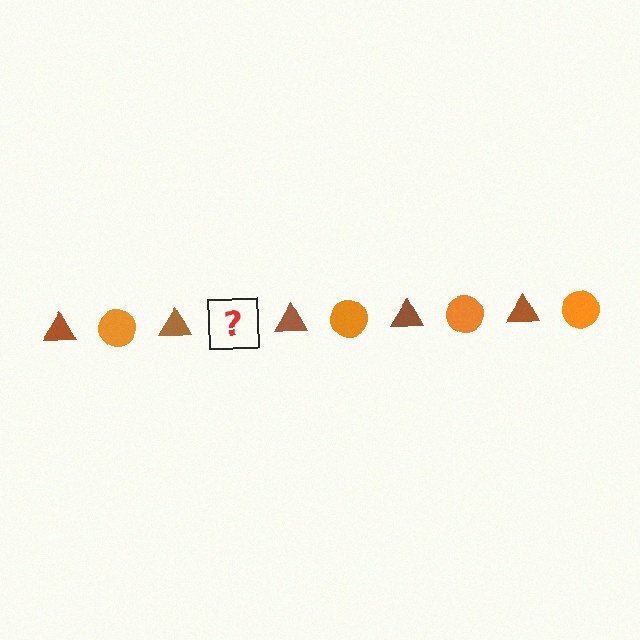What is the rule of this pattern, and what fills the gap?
The rule is that the pattern alternates between brown triangle and orange circle. The gap should be filled with an orange circle.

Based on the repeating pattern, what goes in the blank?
The blank should be an orange circle.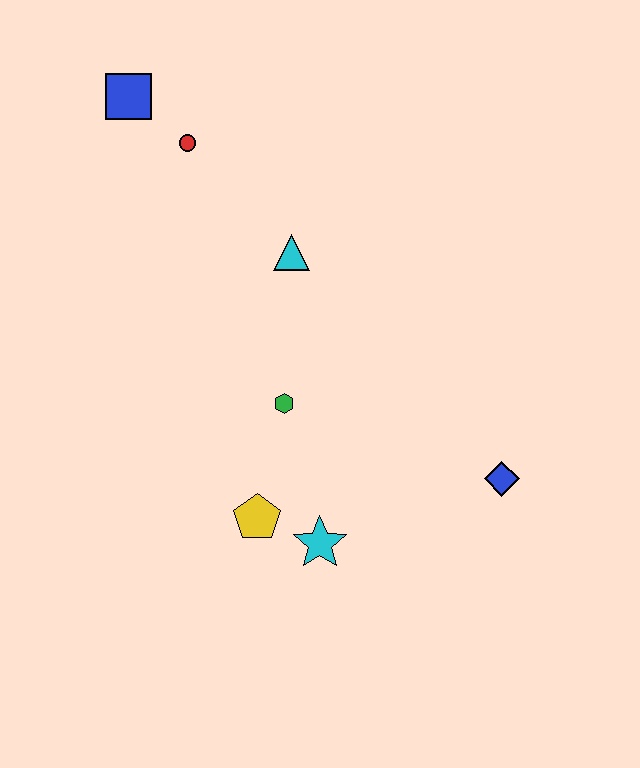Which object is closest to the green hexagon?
The yellow pentagon is closest to the green hexagon.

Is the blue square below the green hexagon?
No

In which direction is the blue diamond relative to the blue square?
The blue diamond is below the blue square.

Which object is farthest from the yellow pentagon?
The blue square is farthest from the yellow pentagon.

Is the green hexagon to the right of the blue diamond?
No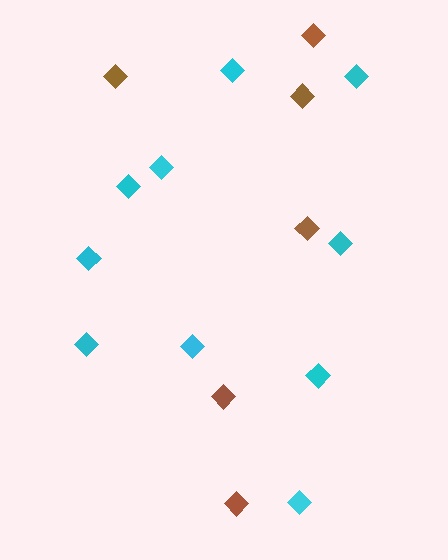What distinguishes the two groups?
There are 2 groups: one group of brown diamonds (6) and one group of cyan diamonds (10).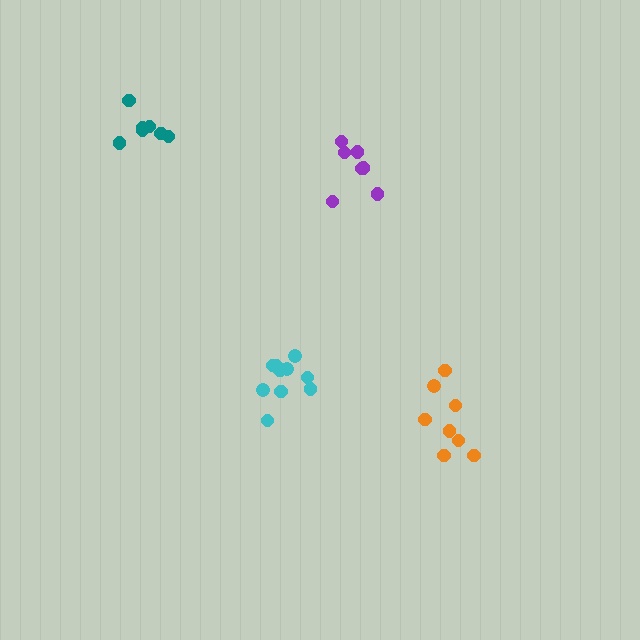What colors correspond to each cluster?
The clusters are colored: orange, purple, cyan, teal.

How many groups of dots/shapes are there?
There are 4 groups.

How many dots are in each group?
Group 1: 8 dots, Group 2: 7 dots, Group 3: 11 dots, Group 4: 7 dots (33 total).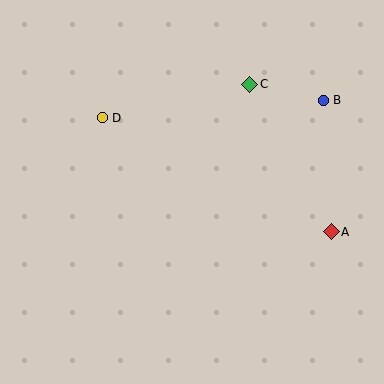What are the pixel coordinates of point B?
Point B is at (323, 100).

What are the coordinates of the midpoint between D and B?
The midpoint between D and B is at (213, 109).